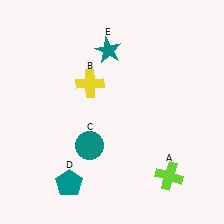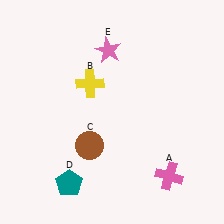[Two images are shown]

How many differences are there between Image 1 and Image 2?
There are 3 differences between the two images.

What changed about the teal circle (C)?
In Image 1, C is teal. In Image 2, it changed to brown.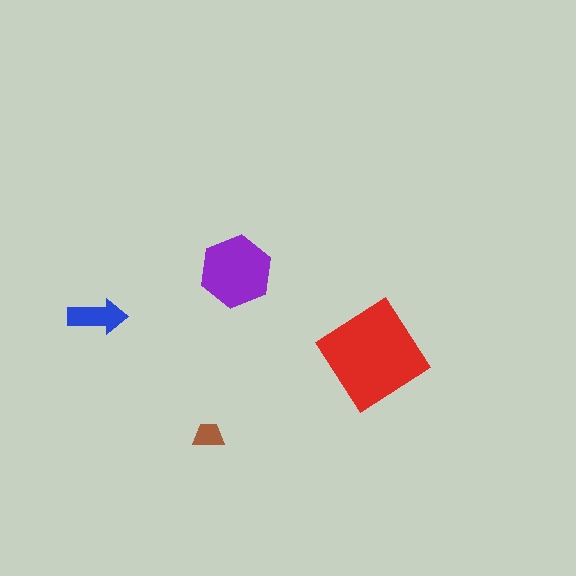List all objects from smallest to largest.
The brown trapezoid, the blue arrow, the purple hexagon, the red diamond.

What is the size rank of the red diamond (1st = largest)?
1st.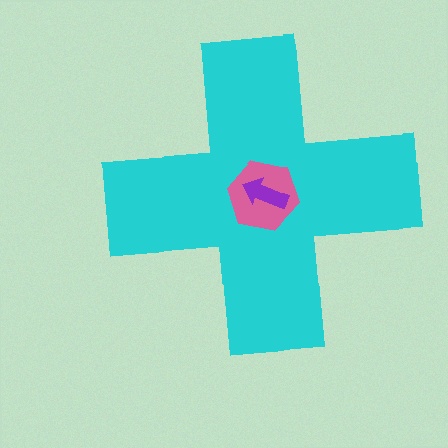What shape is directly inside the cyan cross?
The pink hexagon.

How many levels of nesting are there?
3.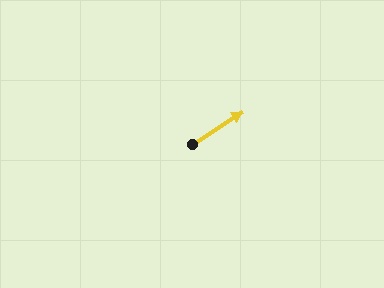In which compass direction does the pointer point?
Northeast.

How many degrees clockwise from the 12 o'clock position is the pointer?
Approximately 57 degrees.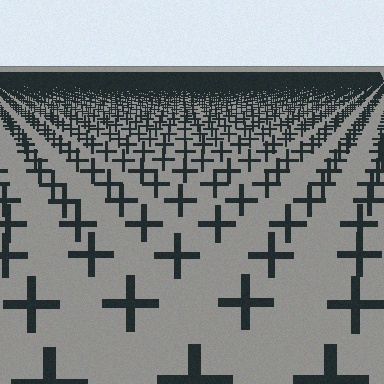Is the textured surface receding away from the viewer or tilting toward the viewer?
The surface is receding away from the viewer. Texture elements get smaller and denser toward the top.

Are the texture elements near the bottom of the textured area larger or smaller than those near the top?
Larger. Near the bottom, elements are closer to the viewer and appear at a bigger on-screen size.